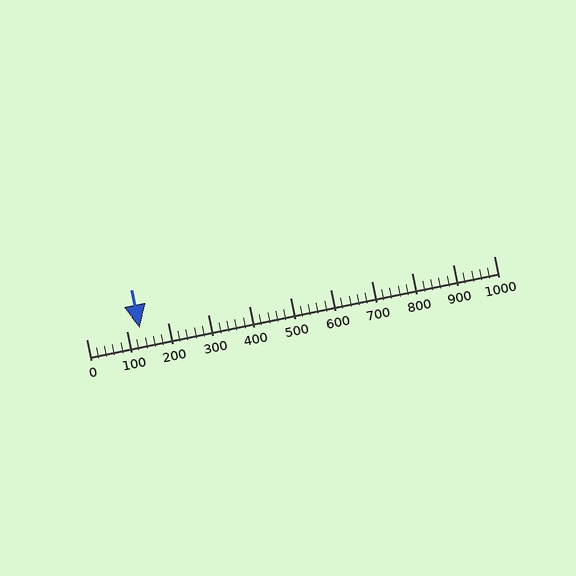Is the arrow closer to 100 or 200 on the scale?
The arrow is closer to 100.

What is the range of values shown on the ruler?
The ruler shows values from 0 to 1000.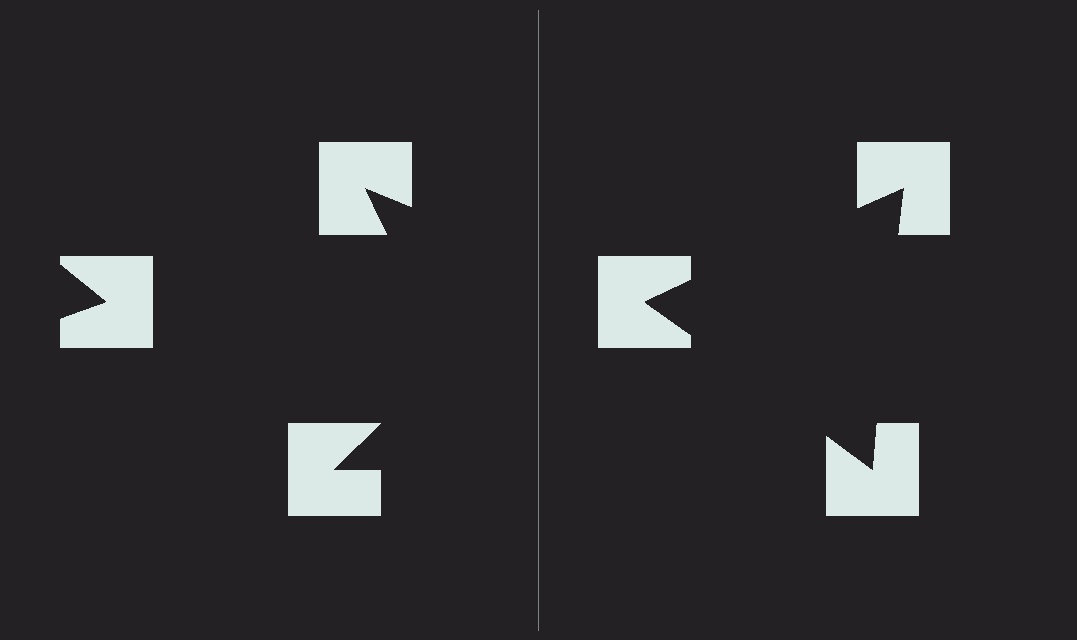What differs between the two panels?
The notched squares are positioned identically on both sides; only the wedge orientations differ. On the right they align to a triangle; on the left they are misaligned.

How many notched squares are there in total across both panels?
6 — 3 on each side.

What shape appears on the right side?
An illusory triangle.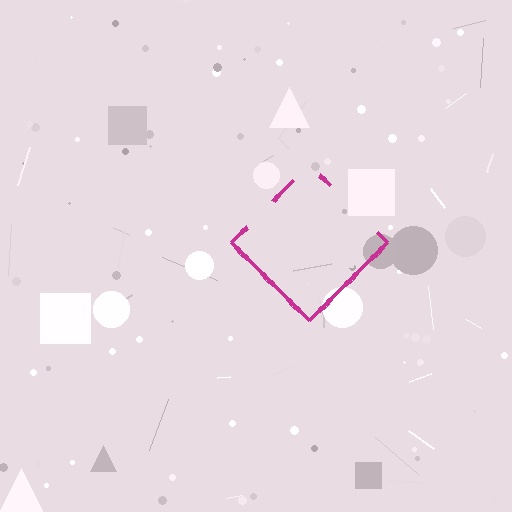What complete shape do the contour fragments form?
The contour fragments form a diamond.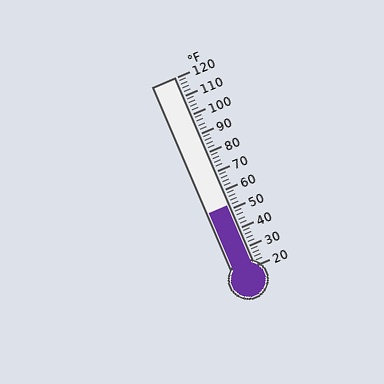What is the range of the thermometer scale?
The thermometer scale ranges from 20°F to 120°F.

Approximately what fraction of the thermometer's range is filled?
The thermometer is filled to approximately 30% of its range.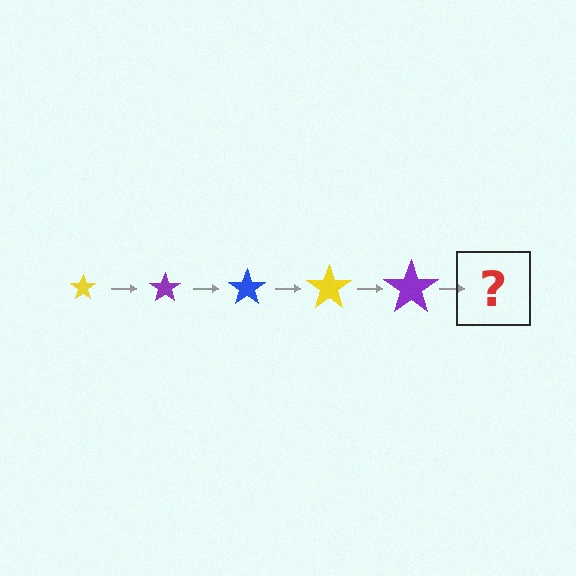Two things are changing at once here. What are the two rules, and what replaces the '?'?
The two rules are that the star grows larger each step and the color cycles through yellow, purple, and blue. The '?' should be a blue star, larger than the previous one.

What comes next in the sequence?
The next element should be a blue star, larger than the previous one.